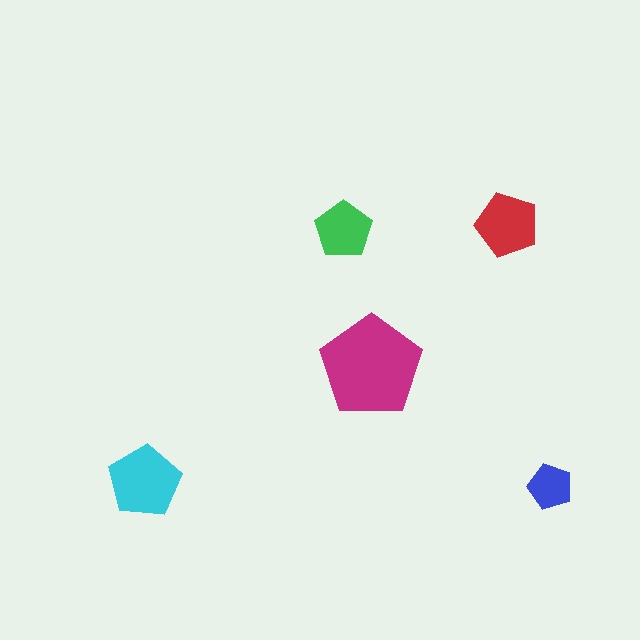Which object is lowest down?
The blue pentagon is bottommost.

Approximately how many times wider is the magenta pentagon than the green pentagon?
About 2 times wider.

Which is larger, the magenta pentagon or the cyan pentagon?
The magenta one.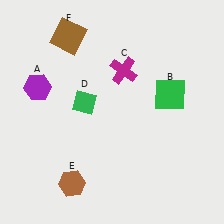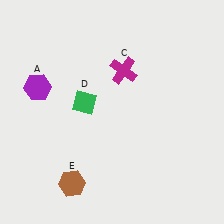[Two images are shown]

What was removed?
The brown square (F), the green square (B) were removed in Image 2.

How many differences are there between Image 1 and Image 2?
There are 2 differences between the two images.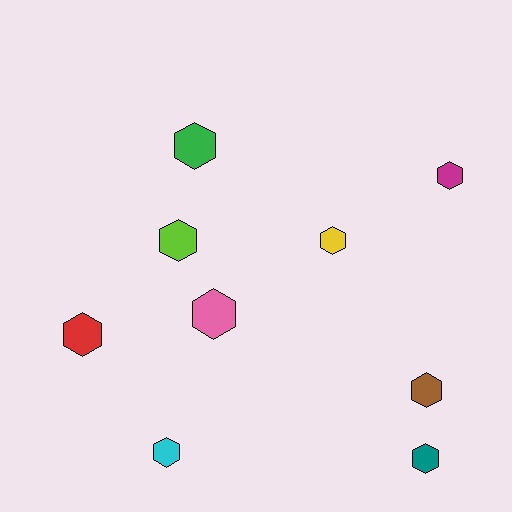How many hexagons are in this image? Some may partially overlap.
There are 9 hexagons.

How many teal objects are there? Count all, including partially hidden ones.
There is 1 teal object.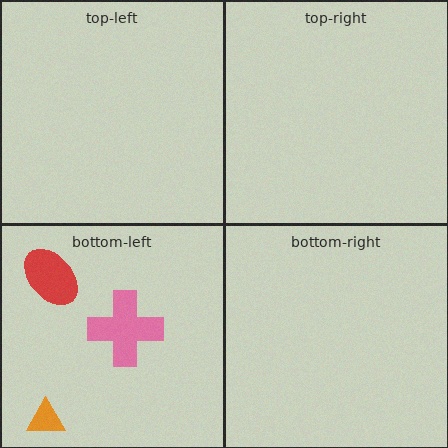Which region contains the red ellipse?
The bottom-left region.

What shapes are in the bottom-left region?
The pink cross, the red ellipse, the orange triangle.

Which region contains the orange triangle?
The bottom-left region.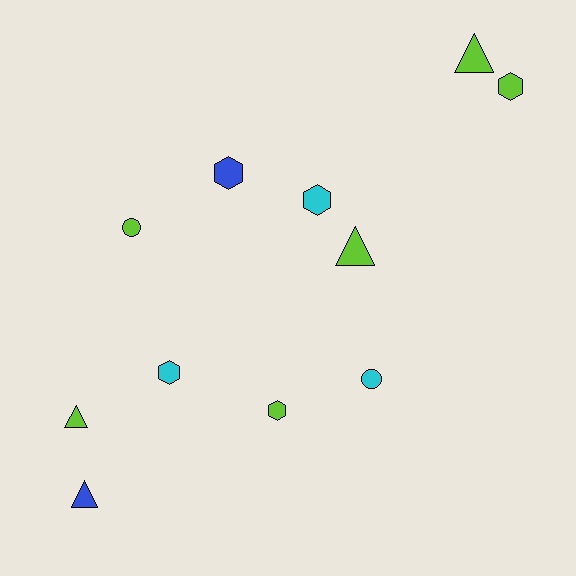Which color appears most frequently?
Lime, with 6 objects.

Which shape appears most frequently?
Hexagon, with 5 objects.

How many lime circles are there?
There is 1 lime circle.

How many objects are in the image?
There are 11 objects.